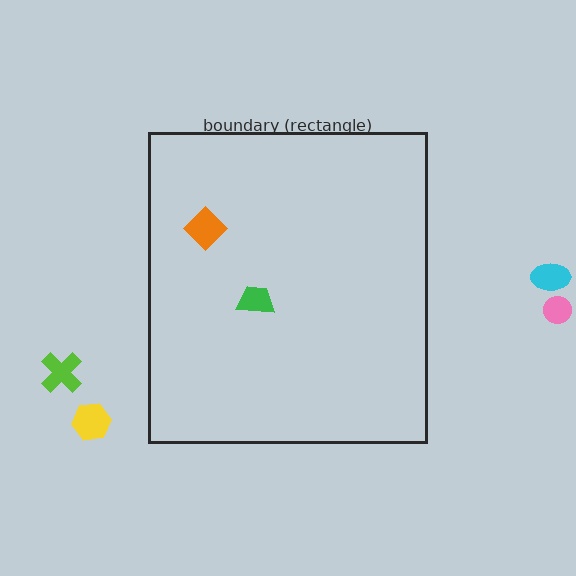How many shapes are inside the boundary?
2 inside, 4 outside.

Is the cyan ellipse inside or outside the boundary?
Outside.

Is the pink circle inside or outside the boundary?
Outside.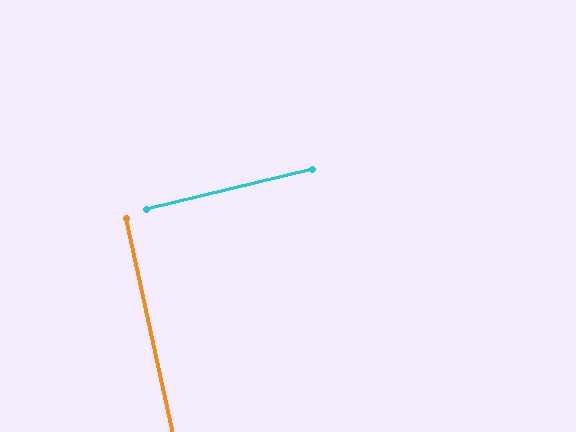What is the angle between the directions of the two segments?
Approximately 88 degrees.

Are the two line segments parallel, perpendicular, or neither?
Perpendicular — they meet at approximately 88°.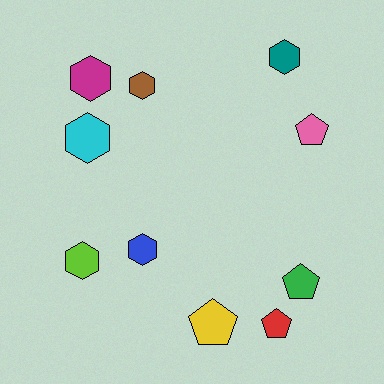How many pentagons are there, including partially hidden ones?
There are 4 pentagons.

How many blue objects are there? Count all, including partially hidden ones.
There is 1 blue object.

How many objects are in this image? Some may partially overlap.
There are 10 objects.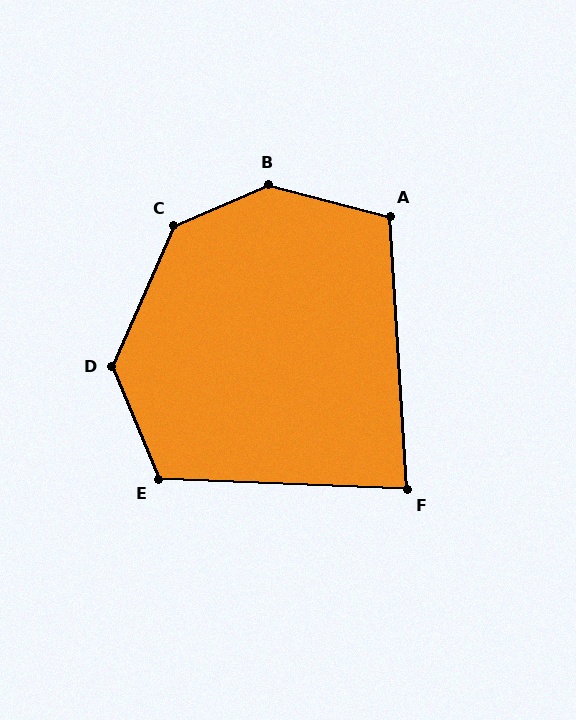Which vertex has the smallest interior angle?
F, at approximately 84 degrees.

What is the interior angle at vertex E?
Approximately 115 degrees (obtuse).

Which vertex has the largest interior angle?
B, at approximately 142 degrees.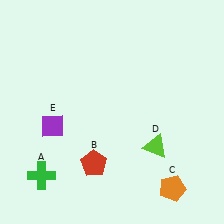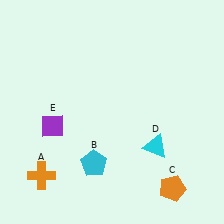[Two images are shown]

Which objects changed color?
A changed from green to orange. B changed from red to cyan. D changed from lime to cyan.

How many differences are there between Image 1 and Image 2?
There are 3 differences between the two images.